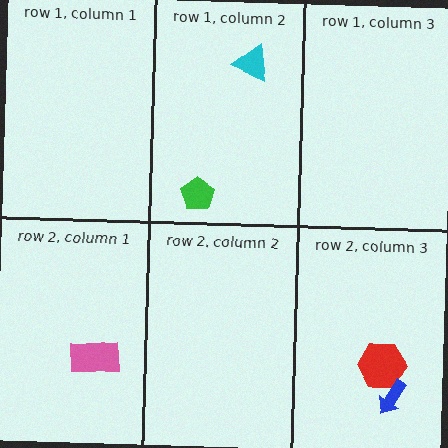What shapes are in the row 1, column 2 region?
The green pentagon, the cyan triangle.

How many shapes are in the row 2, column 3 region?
2.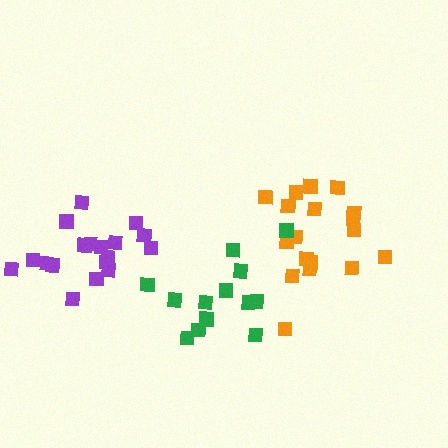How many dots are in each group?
Group 1: 18 dots, Group 2: 18 dots, Group 3: 13 dots (49 total).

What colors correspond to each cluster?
The clusters are colored: orange, purple, green.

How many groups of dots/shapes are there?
There are 3 groups.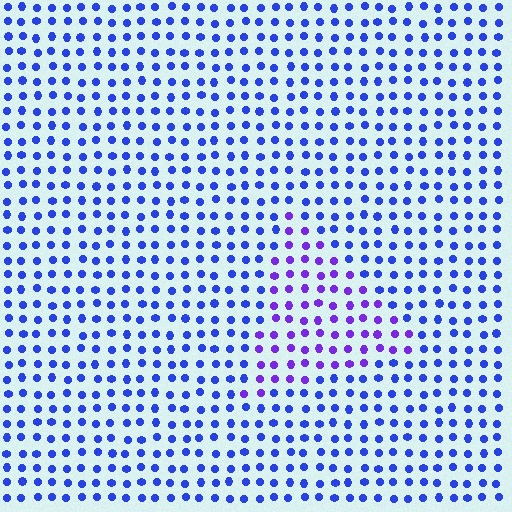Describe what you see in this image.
The image is filled with small blue elements in a uniform arrangement. A triangle-shaped region is visible where the elements are tinted to a slightly different hue, forming a subtle color boundary.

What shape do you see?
I see a triangle.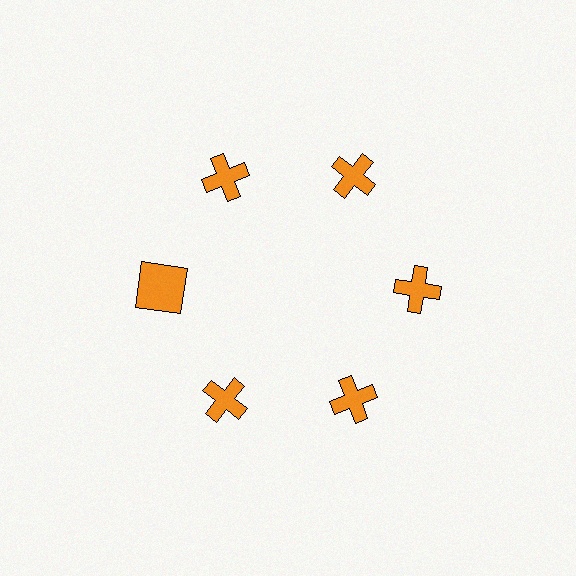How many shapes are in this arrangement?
There are 6 shapes arranged in a ring pattern.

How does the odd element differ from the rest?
It has a different shape: square instead of cross.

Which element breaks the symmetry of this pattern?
The orange square at roughly the 9 o'clock position breaks the symmetry. All other shapes are orange crosses.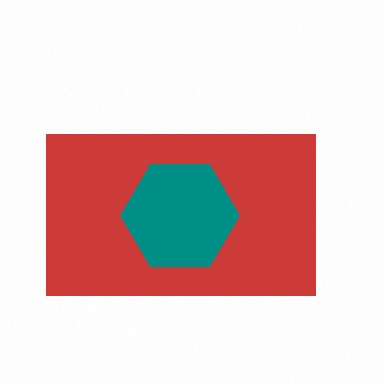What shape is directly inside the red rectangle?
The teal hexagon.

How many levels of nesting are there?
2.